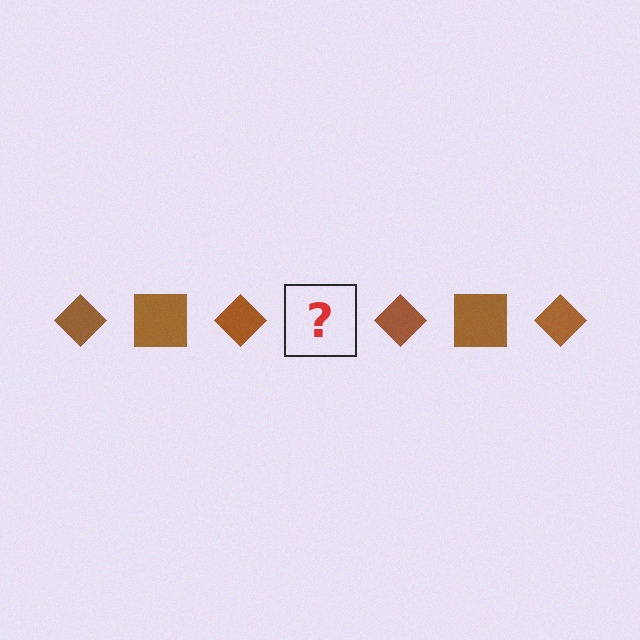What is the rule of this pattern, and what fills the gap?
The rule is that the pattern cycles through diamond, square shapes in brown. The gap should be filled with a brown square.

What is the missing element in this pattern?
The missing element is a brown square.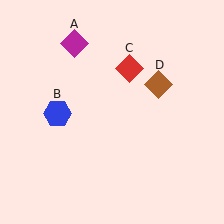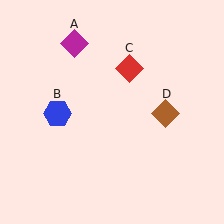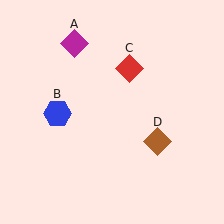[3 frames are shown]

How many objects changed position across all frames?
1 object changed position: brown diamond (object D).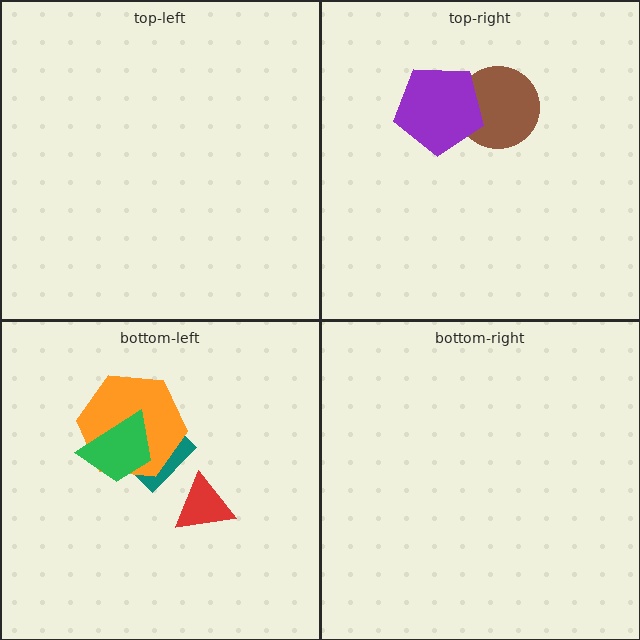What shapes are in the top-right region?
The brown circle, the purple pentagon.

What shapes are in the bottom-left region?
The teal diamond, the orange hexagon, the green trapezoid, the red triangle.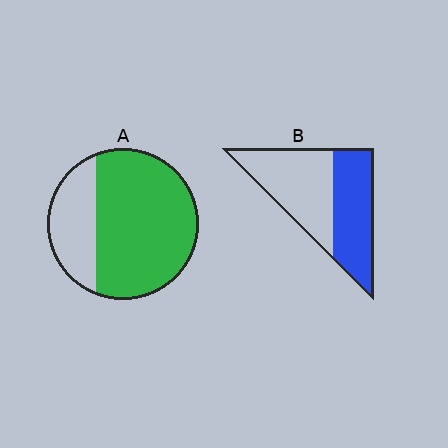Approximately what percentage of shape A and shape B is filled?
A is approximately 70% and B is approximately 45%.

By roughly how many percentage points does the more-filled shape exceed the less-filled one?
By roughly 25 percentage points (A over B).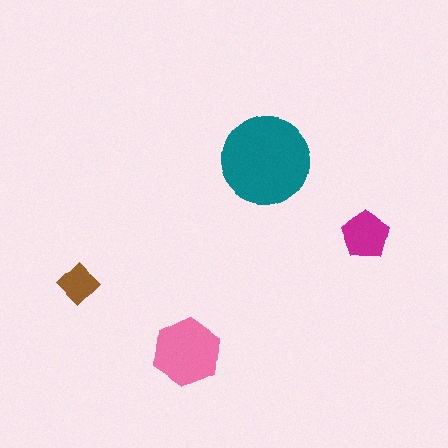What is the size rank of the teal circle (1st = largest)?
1st.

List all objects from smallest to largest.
The brown diamond, the magenta pentagon, the pink hexagon, the teal circle.